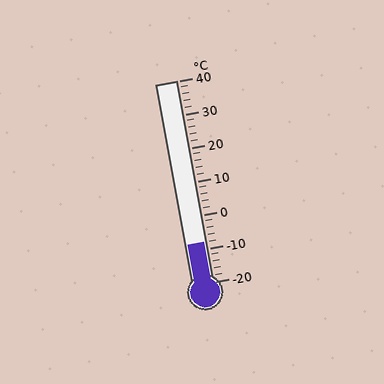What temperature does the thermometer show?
The thermometer shows approximately -8°C.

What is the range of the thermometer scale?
The thermometer scale ranges from -20°C to 40°C.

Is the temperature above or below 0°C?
The temperature is below 0°C.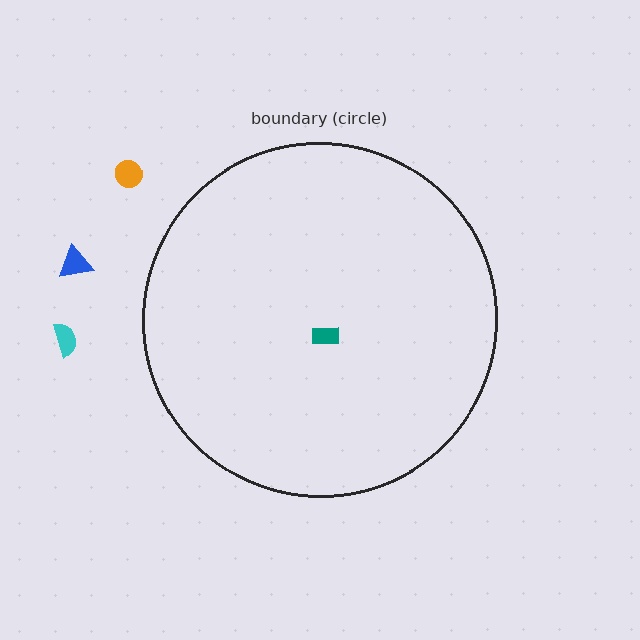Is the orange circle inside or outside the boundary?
Outside.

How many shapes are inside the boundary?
1 inside, 3 outside.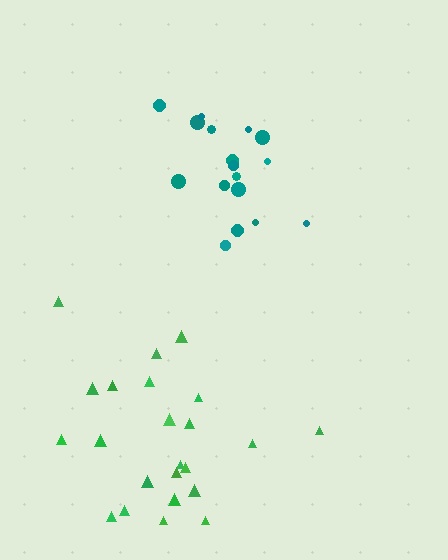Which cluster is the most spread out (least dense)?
Green.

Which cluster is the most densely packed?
Teal.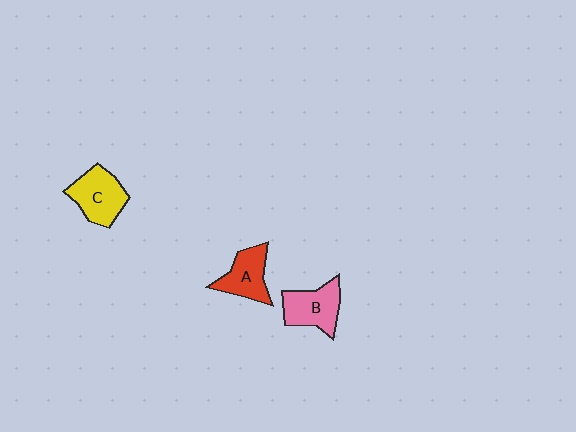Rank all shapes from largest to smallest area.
From largest to smallest: C (yellow), B (pink), A (red).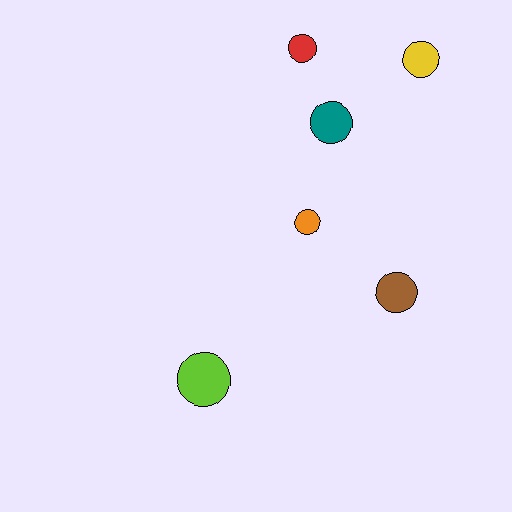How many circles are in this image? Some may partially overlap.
There are 6 circles.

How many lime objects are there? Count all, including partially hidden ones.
There is 1 lime object.